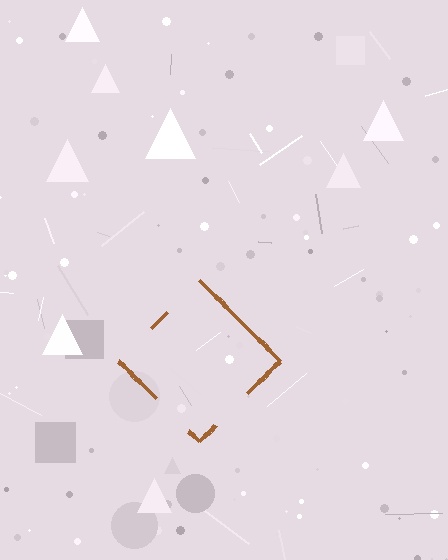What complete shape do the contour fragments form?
The contour fragments form a diamond.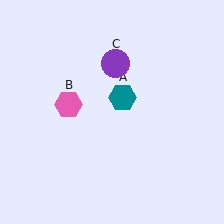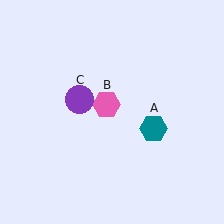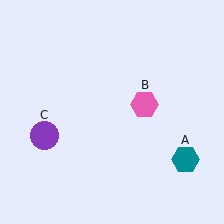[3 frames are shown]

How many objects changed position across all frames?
3 objects changed position: teal hexagon (object A), pink hexagon (object B), purple circle (object C).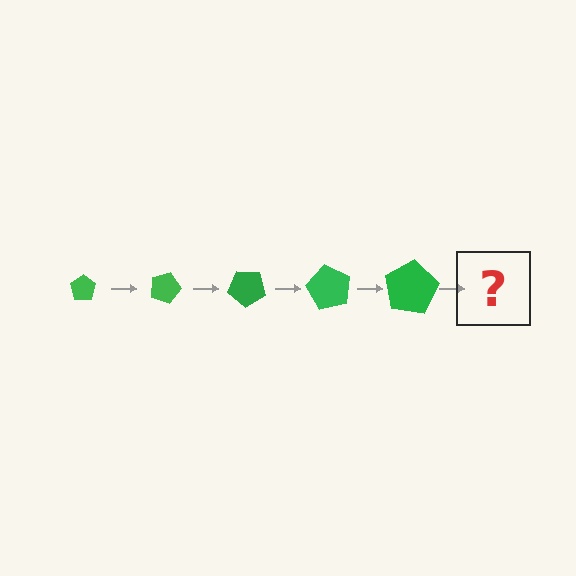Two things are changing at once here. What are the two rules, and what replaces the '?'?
The two rules are that the pentagon grows larger each step and it rotates 20 degrees each step. The '?' should be a pentagon, larger than the previous one and rotated 100 degrees from the start.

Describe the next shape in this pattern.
It should be a pentagon, larger than the previous one and rotated 100 degrees from the start.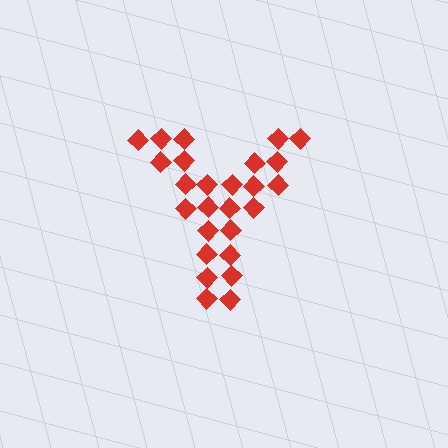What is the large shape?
The large shape is the letter Y.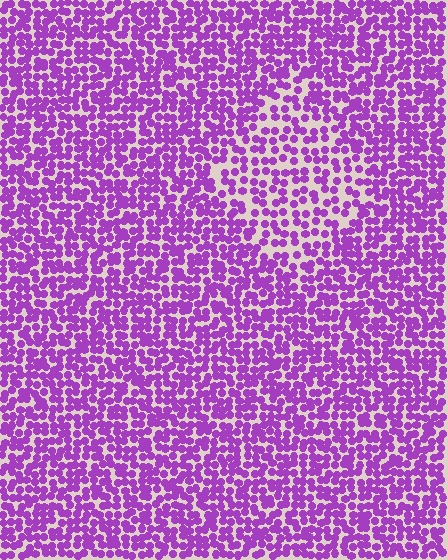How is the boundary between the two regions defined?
The boundary is defined by a change in element density (approximately 1.6x ratio). All elements are the same color, size, and shape.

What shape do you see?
I see a diamond.